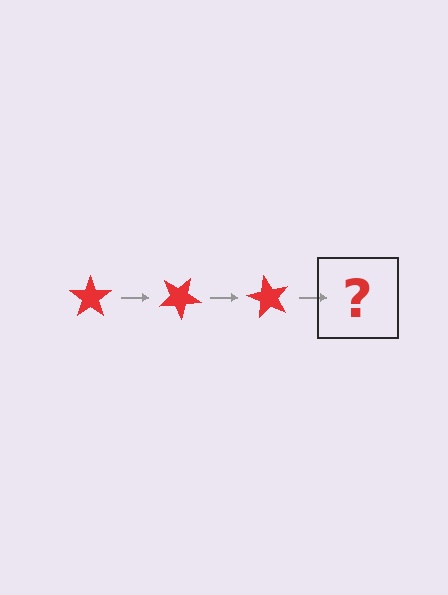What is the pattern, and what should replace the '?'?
The pattern is that the star rotates 30 degrees each step. The '?' should be a red star rotated 90 degrees.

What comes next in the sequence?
The next element should be a red star rotated 90 degrees.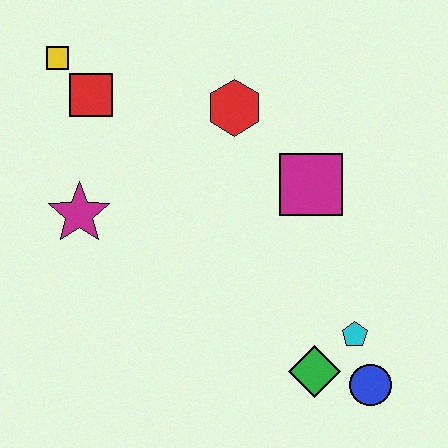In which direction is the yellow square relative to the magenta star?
The yellow square is above the magenta star.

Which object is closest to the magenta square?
The red hexagon is closest to the magenta square.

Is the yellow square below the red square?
No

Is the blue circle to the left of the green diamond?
No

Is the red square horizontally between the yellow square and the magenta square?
Yes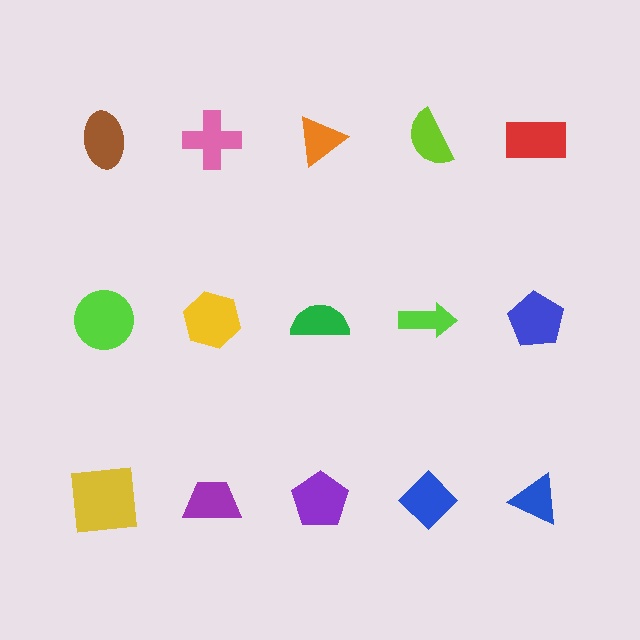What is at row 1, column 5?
A red rectangle.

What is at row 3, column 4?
A blue diamond.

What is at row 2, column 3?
A green semicircle.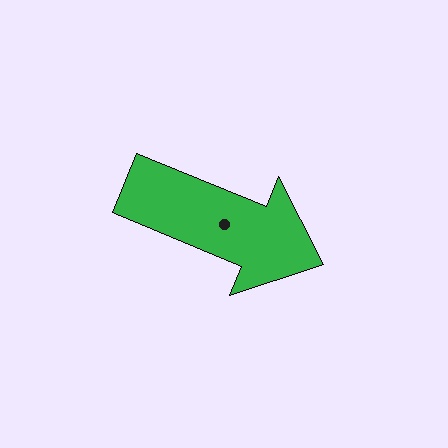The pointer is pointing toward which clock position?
Roughly 4 o'clock.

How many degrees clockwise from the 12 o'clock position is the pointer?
Approximately 112 degrees.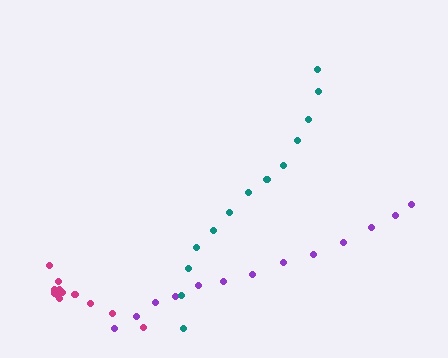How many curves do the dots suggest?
There are 3 distinct paths.